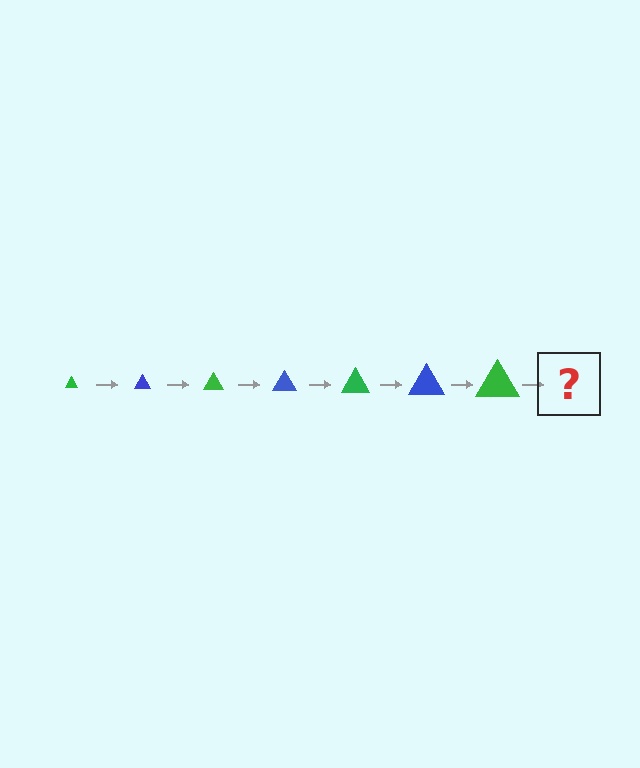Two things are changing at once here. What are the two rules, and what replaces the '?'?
The two rules are that the triangle grows larger each step and the color cycles through green and blue. The '?' should be a blue triangle, larger than the previous one.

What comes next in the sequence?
The next element should be a blue triangle, larger than the previous one.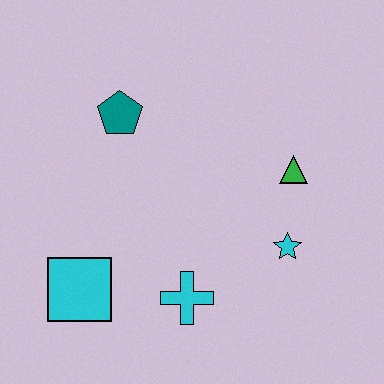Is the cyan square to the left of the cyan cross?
Yes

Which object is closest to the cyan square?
The cyan cross is closest to the cyan square.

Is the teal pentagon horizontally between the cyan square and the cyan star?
Yes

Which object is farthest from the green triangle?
The cyan square is farthest from the green triangle.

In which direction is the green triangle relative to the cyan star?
The green triangle is above the cyan star.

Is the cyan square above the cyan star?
No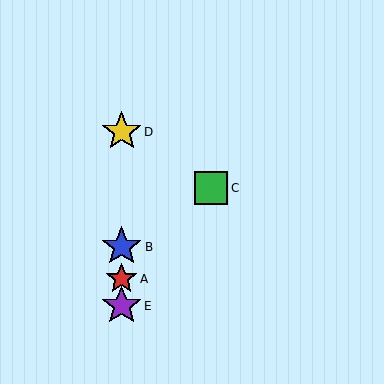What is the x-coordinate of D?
Object D is at x≈122.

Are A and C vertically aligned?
No, A is at x≈122 and C is at x≈211.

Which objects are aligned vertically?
Objects A, B, D, E are aligned vertically.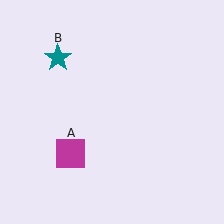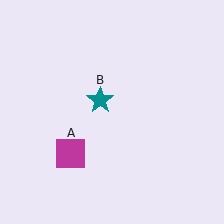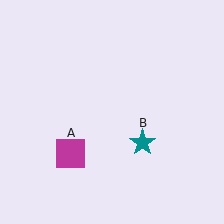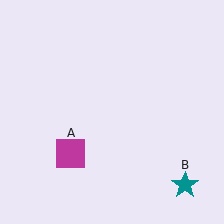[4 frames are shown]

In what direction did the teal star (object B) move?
The teal star (object B) moved down and to the right.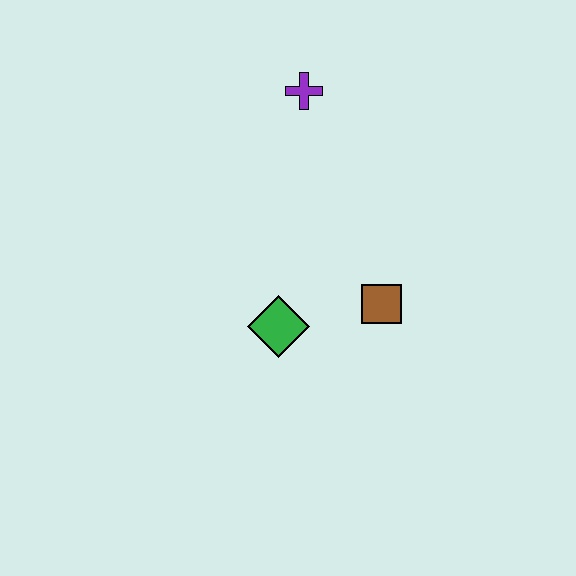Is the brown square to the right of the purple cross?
Yes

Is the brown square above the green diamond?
Yes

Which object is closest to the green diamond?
The brown square is closest to the green diamond.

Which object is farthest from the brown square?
The purple cross is farthest from the brown square.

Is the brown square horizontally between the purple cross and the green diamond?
No